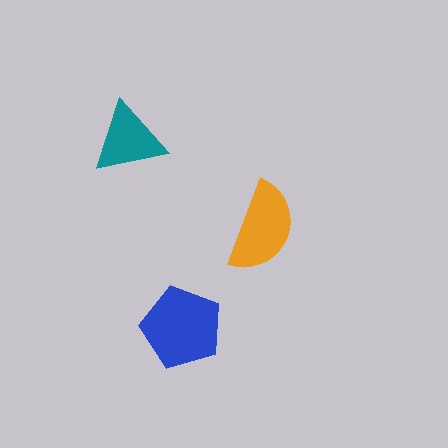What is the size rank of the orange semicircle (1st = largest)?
2nd.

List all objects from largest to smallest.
The blue pentagon, the orange semicircle, the teal triangle.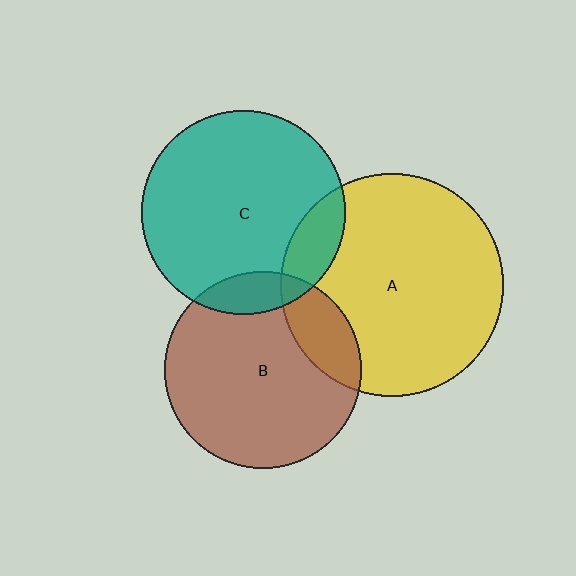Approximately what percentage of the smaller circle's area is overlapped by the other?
Approximately 20%.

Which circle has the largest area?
Circle A (yellow).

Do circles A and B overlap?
Yes.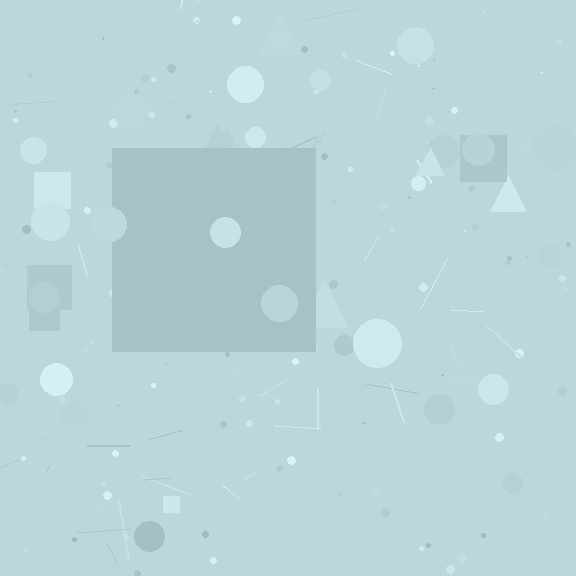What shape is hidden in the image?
A square is hidden in the image.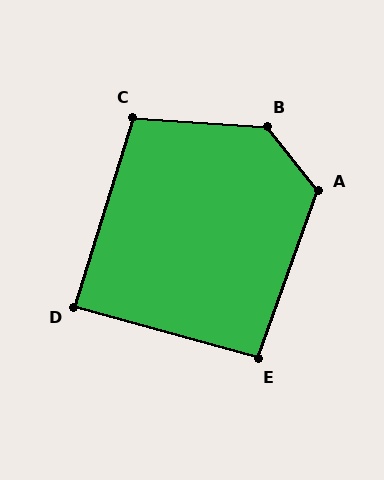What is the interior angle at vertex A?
Approximately 121 degrees (obtuse).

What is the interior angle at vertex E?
Approximately 94 degrees (approximately right).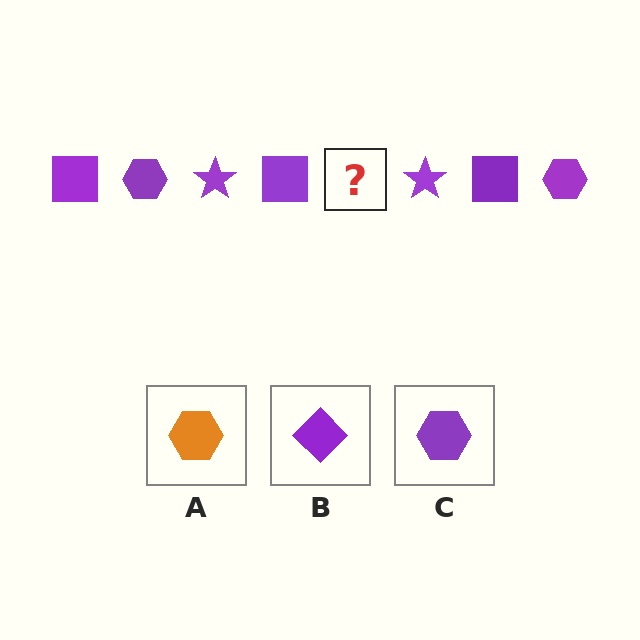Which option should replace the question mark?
Option C.